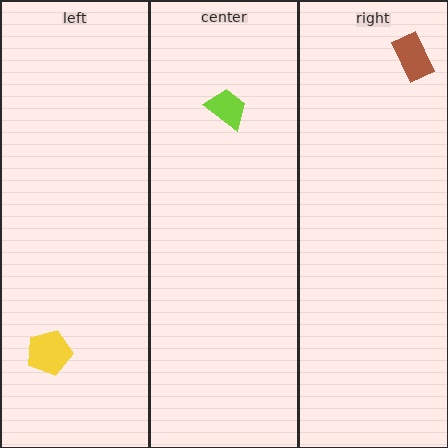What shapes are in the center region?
The lime trapezoid.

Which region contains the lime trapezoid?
The center region.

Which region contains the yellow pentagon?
The left region.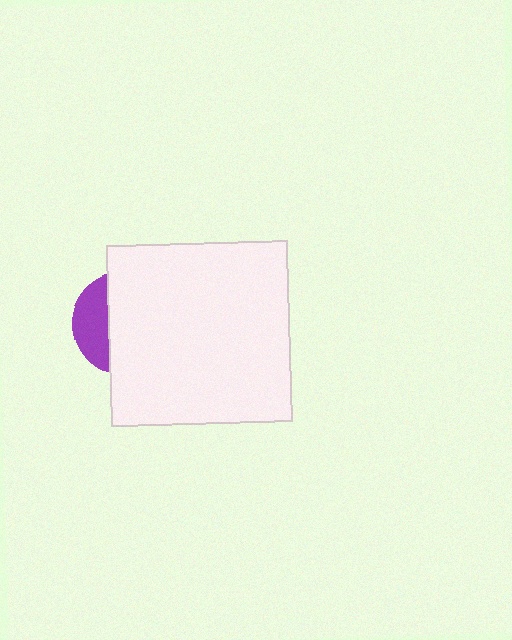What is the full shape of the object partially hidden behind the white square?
The partially hidden object is a purple circle.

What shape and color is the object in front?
The object in front is a white square.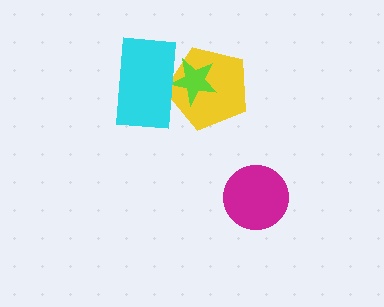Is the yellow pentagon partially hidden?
Yes, it is partially covered by another shape.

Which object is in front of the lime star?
The cyan rectangle is in front of the lime star.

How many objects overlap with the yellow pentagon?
2 objects overlap with the yellow pentagon.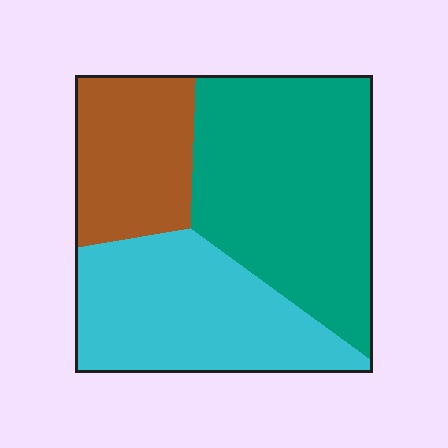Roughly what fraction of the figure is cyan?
Cyan takes up about one third (1/3) of the figure.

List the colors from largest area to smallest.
From largest to smallest: teal, cyan, brown.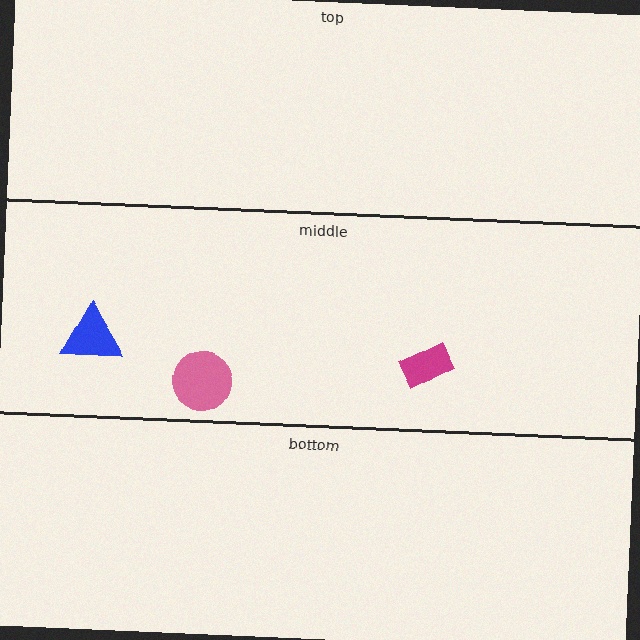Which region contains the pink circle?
The middle region.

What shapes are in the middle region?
The blue triangle, the pink circle, the magenta rectangle.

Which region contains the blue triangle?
The middle region.